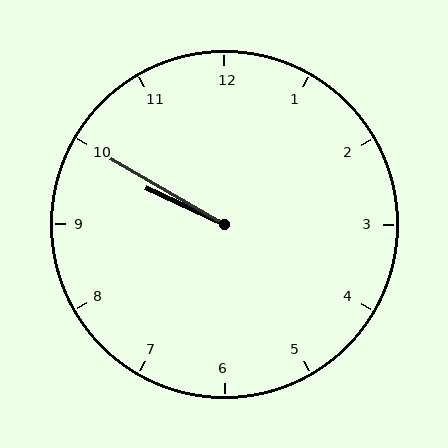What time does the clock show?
9:50.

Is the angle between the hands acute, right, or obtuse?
It is acute.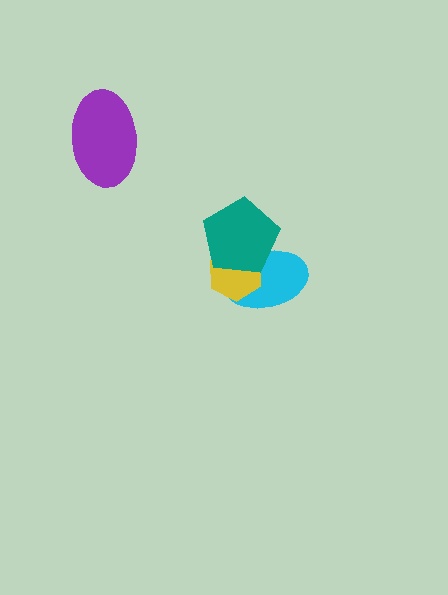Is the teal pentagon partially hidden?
No, no other shape covers it.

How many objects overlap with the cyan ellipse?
2 objects overlap with the cyan ellipse.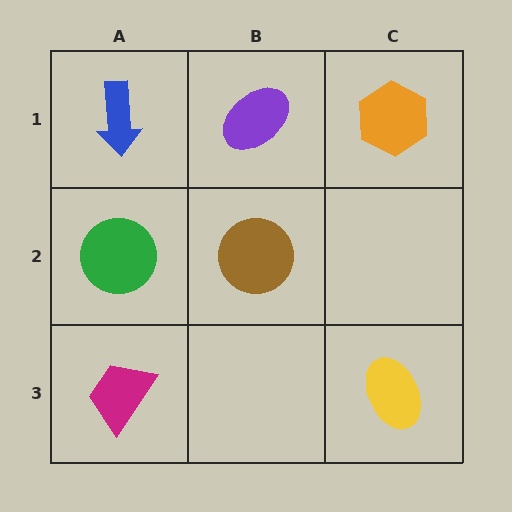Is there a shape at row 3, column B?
No, that cell is empty.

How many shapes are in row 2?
2 shapes.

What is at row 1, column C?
An orange hexagon.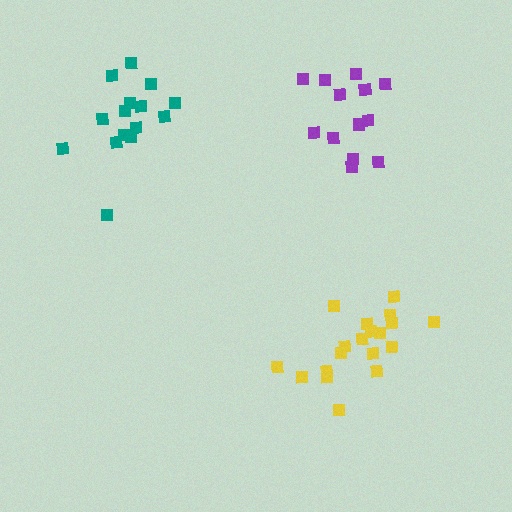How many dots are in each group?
Group 1: 15 dots, Group 2: 13 dots, Group 3: 19 dots (47 total).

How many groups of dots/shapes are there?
There are 3 groups.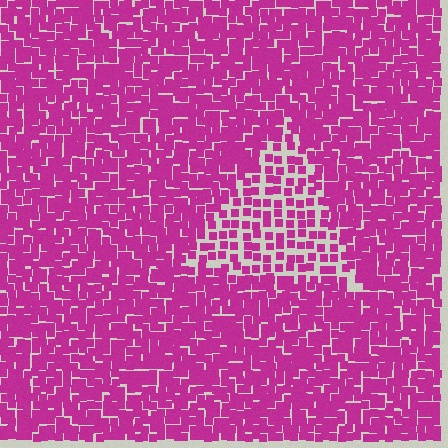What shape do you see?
I see a triangle.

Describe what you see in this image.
The image contains small magenta elements arranged at two different densities. A triangle-shaped region is visible where the elements are less densely packed than the surrounding area.